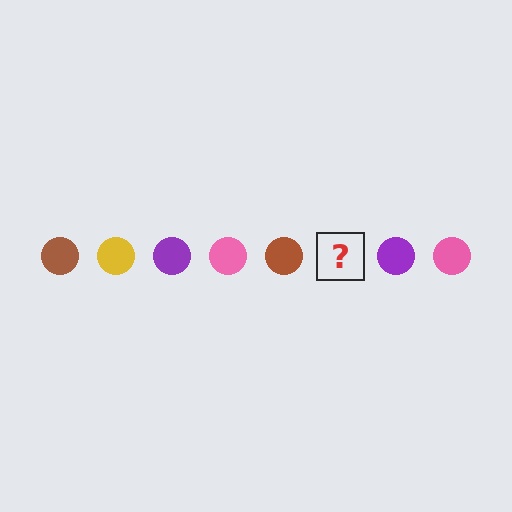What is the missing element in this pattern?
The missing element is a yellow circle.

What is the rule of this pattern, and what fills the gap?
The rule is that the pattern cycles through brown, yellow, purple, pink circles. The gap should be filled with a yellow circle.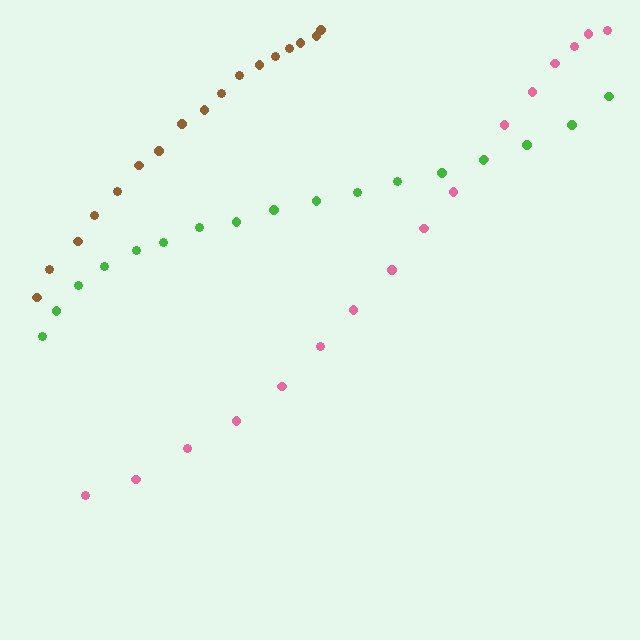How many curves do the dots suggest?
There are 3 distinct paths.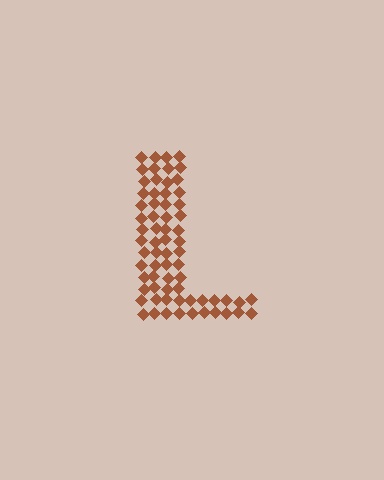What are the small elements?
The small elements are diamonds.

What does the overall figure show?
The overall figure shows the letter L.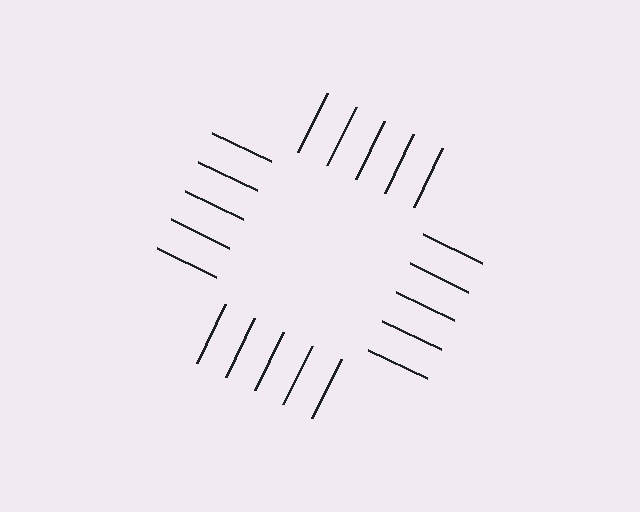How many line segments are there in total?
20 — 5 along each of the 4 edges.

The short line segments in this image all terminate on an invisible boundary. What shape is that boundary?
An illusory square — the line segments terminate on its edges but no continuous stroke is drawn.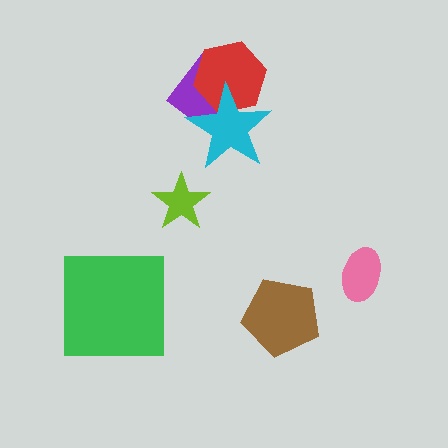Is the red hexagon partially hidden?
Yes, it is partially covered by another shape.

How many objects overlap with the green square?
0 objects overlap with the green square.